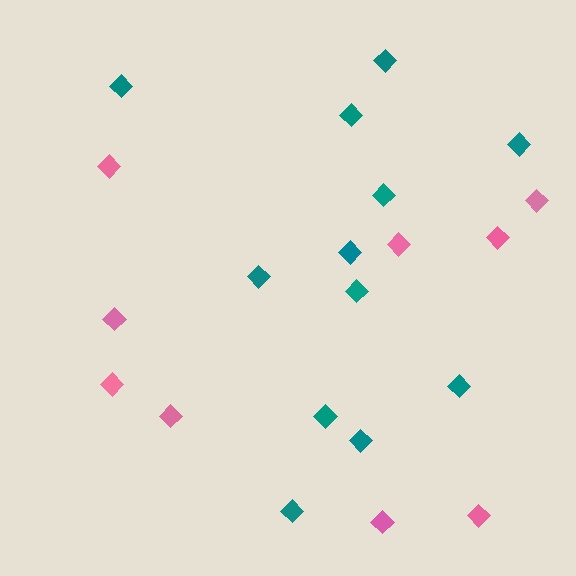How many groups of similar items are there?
There are 2 groups: one group of pink diamonds (9) and one group of teal diamonds (12).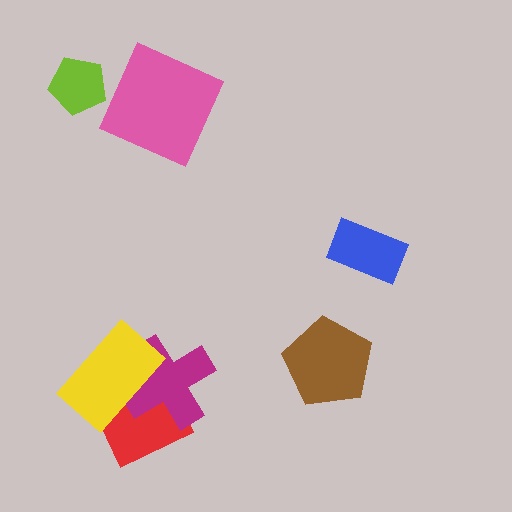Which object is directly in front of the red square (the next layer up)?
The magenta cross is directly in front of the red square.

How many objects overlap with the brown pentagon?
0 objects overlap with the brown pentagon.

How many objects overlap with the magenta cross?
2 objects overlap with the magenta cross.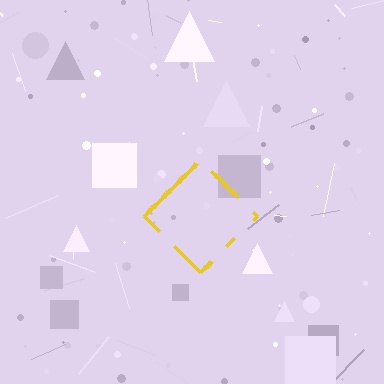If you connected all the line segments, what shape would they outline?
They would outline a diamond.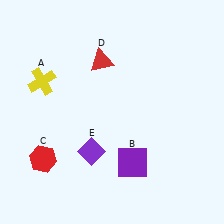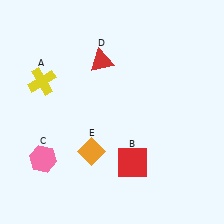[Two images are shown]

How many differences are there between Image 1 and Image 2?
There are 3 differences between the two images.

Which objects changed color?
B changed from purple to red. C changed from red to pink. E changed from purple to orange.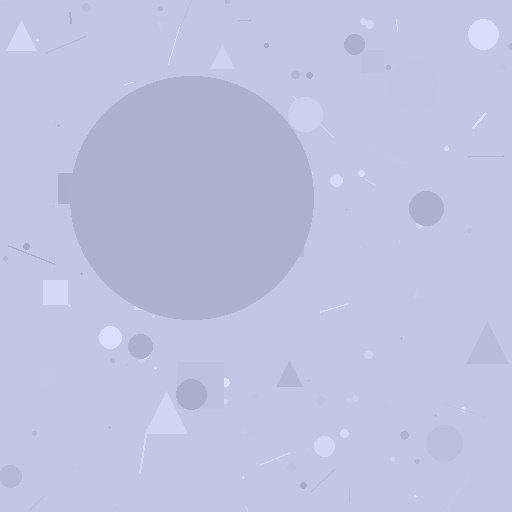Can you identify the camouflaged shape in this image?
The camouflaged shape is a circle.